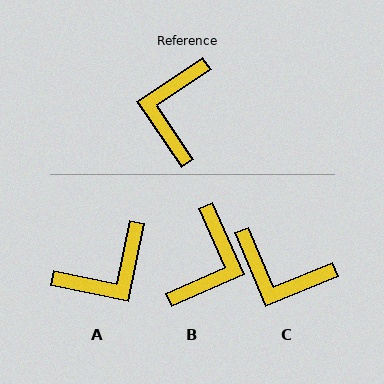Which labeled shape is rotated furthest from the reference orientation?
B, about 170 degrees away.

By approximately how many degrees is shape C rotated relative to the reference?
Approximately 78 degrees counter-clockwise.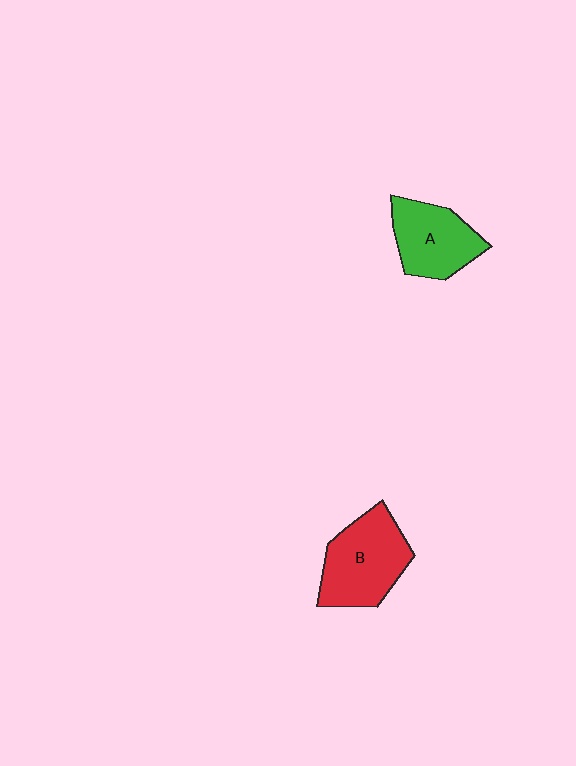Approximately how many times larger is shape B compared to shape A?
Approximately 1.2 times.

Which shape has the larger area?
Shape B (red).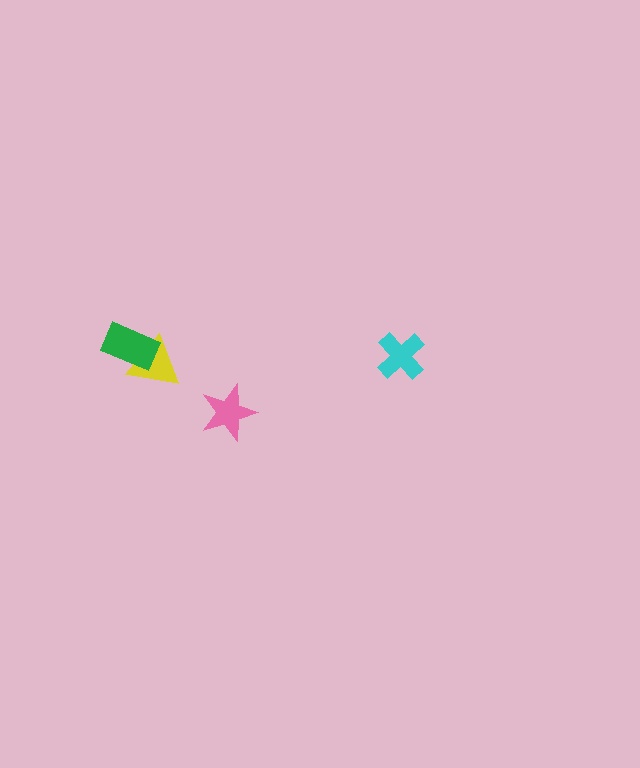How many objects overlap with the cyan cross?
0 objects overlap with the cyan cross.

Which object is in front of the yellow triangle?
The green rectangle is in front of the yellow triangle.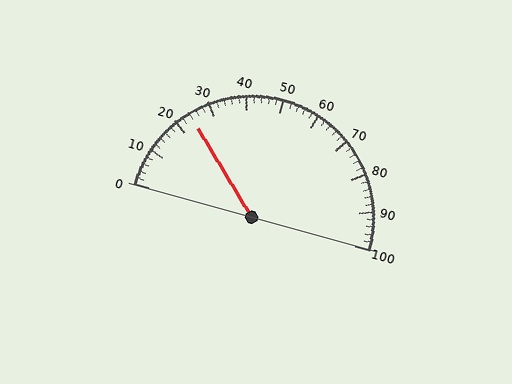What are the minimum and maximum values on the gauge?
The gauge ranges from 0 to 100.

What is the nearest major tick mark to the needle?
The nearest major tick mark is 20.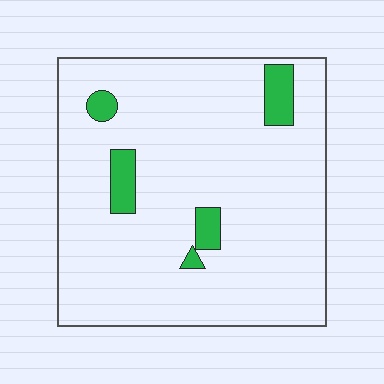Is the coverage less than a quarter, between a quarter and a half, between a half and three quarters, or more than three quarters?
Less than a quarter.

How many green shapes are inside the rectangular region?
5.